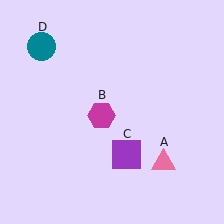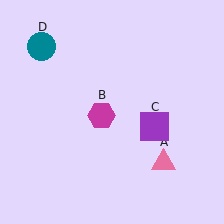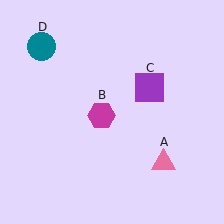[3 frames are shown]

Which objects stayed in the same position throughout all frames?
Pink triangle (object A) and magenta hexagon (object B) and teal circle (object D) remained stationary.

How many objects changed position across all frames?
1 object changed position: purple square (object C).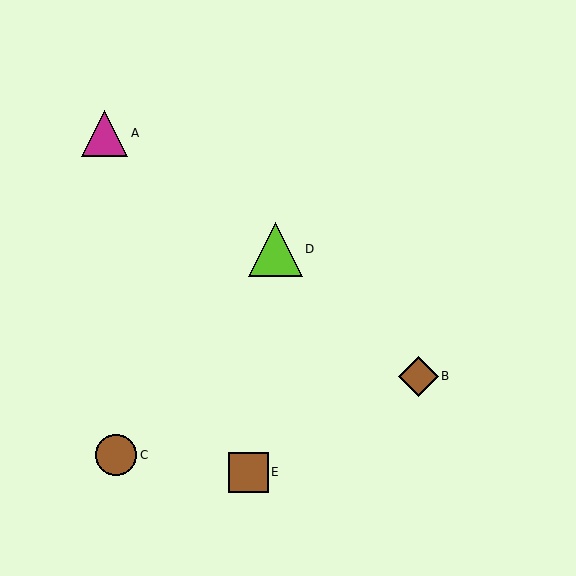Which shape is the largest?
The lime triangle (labeled D) is the largest.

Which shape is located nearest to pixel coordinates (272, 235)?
The lime triangle (labeled D) at (275, 249) is nearest to that location.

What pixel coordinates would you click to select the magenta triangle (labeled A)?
Click at (105, 133) to select the magenta triangle A.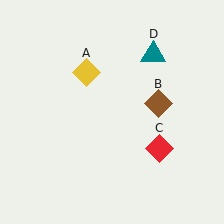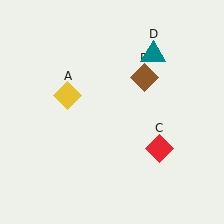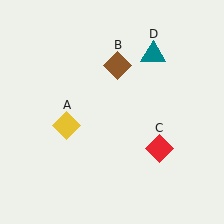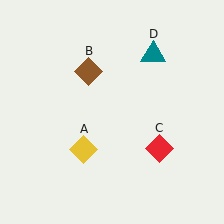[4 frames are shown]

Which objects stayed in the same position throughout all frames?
Red diamond (object C) and teal triangle (object D) remained stationary.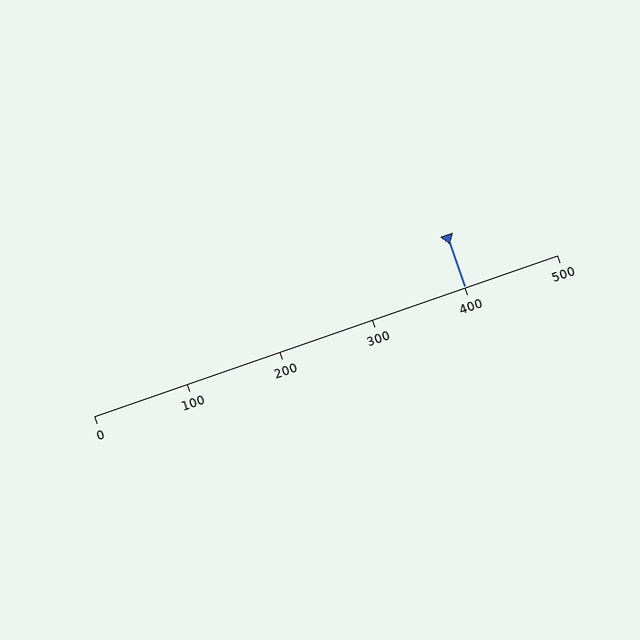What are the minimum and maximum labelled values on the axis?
The axis runs from 0 to 500.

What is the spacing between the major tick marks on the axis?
The major ticks are spaced 100 apart.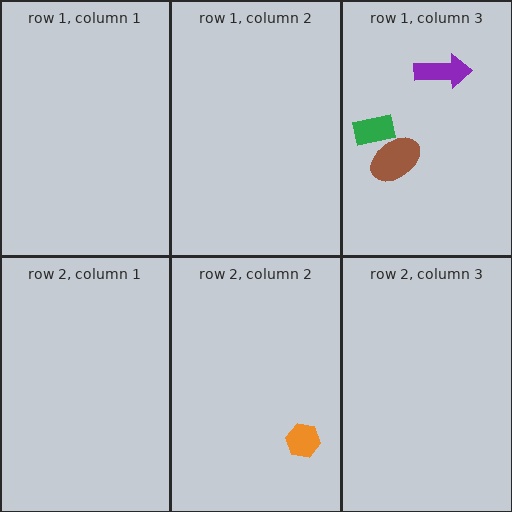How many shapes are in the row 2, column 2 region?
1.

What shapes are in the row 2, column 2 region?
The orange hexagon.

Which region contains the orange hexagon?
The row 2, column 2 region.